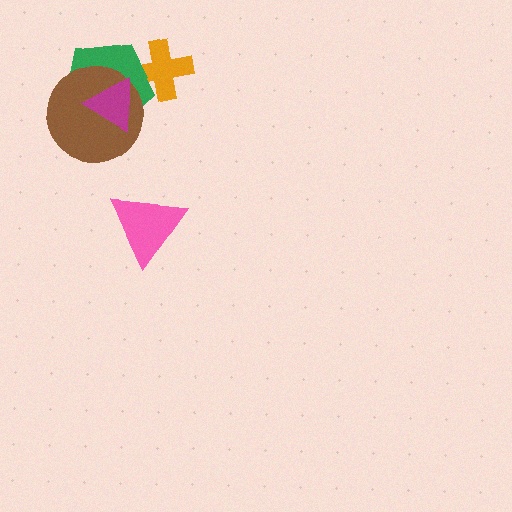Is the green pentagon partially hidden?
Yes, it is partially covered by another shape.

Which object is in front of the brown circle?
The magenta triangle is in front of the brown circle.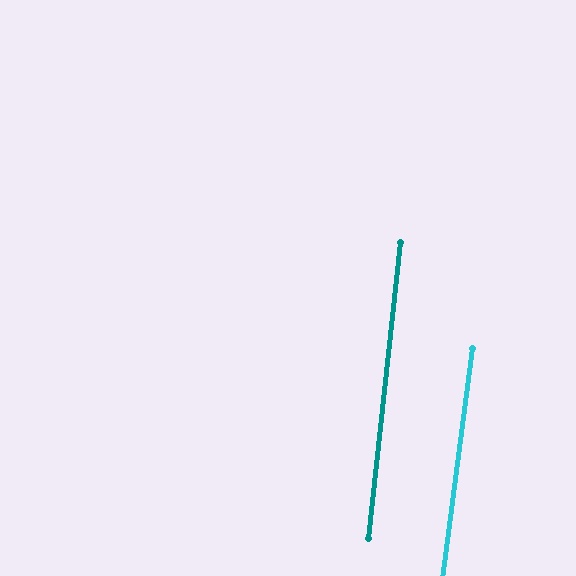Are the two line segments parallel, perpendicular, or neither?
Parallel — their directions differ by only 1.2°.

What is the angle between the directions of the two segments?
Approximately 1 degree.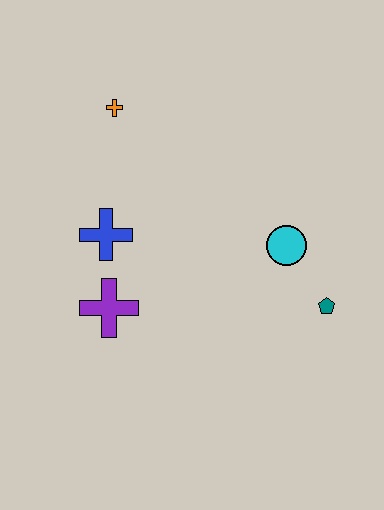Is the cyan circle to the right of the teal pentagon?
No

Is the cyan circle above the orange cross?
No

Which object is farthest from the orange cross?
The teal pentagon is farthest from the orange cross.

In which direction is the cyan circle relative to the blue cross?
The cyan circle is to the right of the blue cross.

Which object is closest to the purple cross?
The blue cross is closest to the purple cross.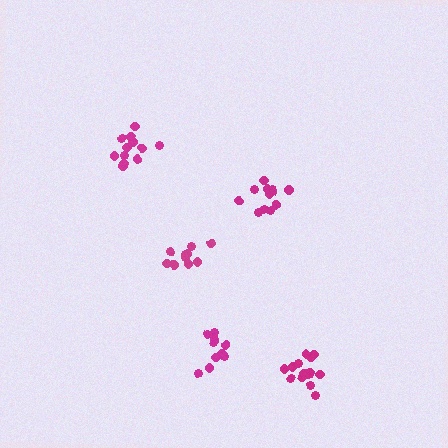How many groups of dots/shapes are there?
There are 5 groups.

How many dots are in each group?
Group 1: 14 dots, Group 2: 10 dots, Group 3: 10 dots, Group 4: 12 dots, Group 5: 14 dots (60 total).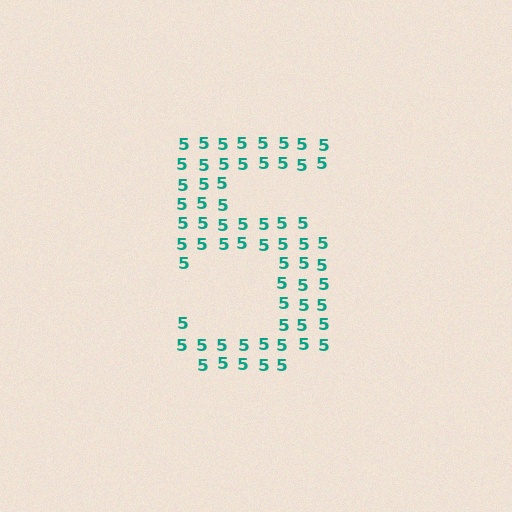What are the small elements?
The small elements are digit 5's.